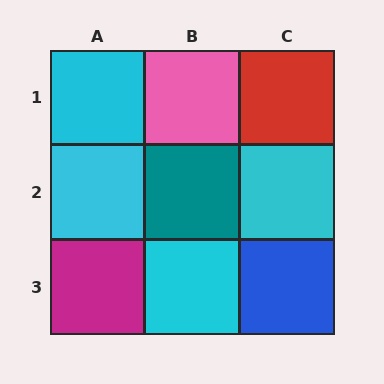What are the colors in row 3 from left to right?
Magenta, cyan, blue.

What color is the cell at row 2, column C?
Cyan.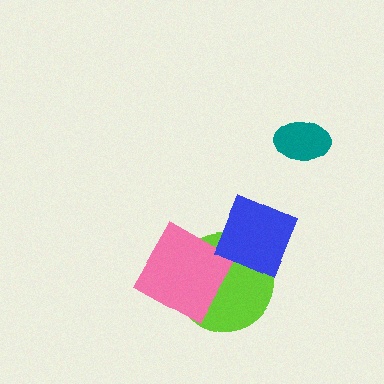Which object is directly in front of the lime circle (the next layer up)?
The pink square is directly in front of the lime circle.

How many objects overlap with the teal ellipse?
0 objects overlap with the teal ellipse.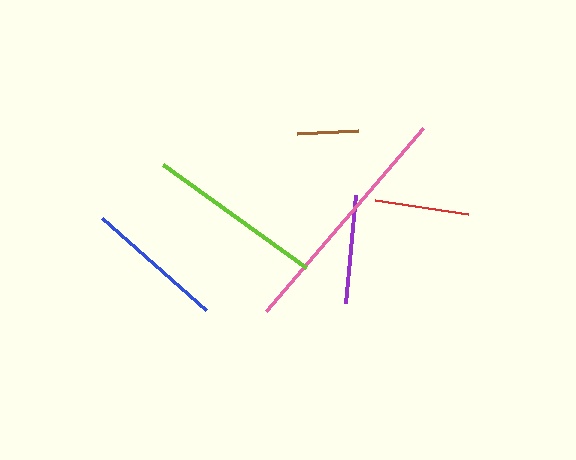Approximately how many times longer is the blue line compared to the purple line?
The blue line is approximately 1.3 times the length of the purple line.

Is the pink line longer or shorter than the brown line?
The pink line is longer than the brown line.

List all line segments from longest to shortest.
From longest to shortest: pink, lime, blue, purple, red, brown.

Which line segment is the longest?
The pink line is the longest at approximately 241 pixels.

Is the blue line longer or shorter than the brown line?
The blue line is longer than the brown line.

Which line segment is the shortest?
The brown line is the shortest at approximately 62 pixels.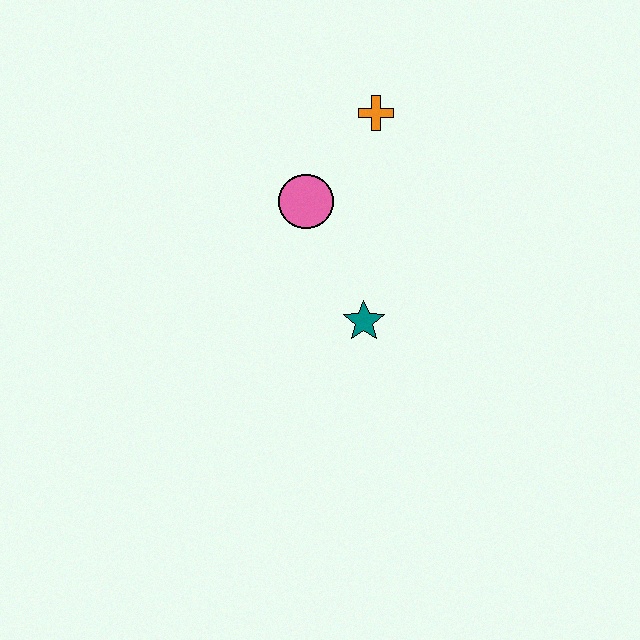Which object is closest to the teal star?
The pink circle is closest to the teal star.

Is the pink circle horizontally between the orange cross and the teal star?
No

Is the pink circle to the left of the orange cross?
Yes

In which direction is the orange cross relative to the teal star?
The orange cross is above the teal star.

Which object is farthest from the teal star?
The orange cross is farthest from the teal star.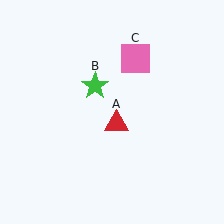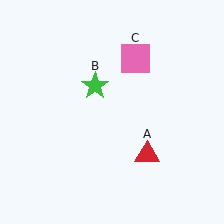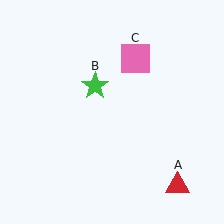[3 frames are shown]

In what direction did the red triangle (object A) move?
The red triangle (object A) moved down and to the right.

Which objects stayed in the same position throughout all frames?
Green star (object B) and pink square (object C) remained stationary.